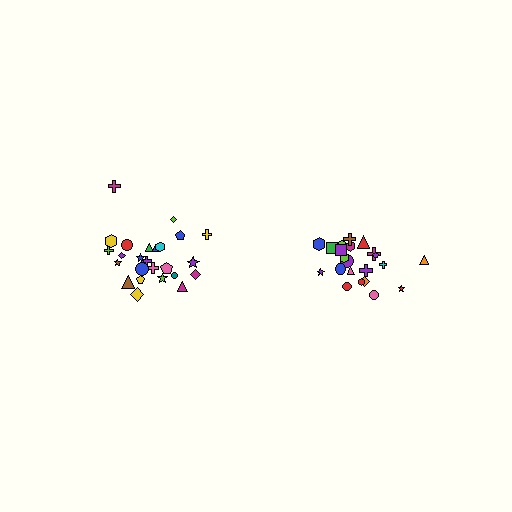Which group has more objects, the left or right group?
The left group.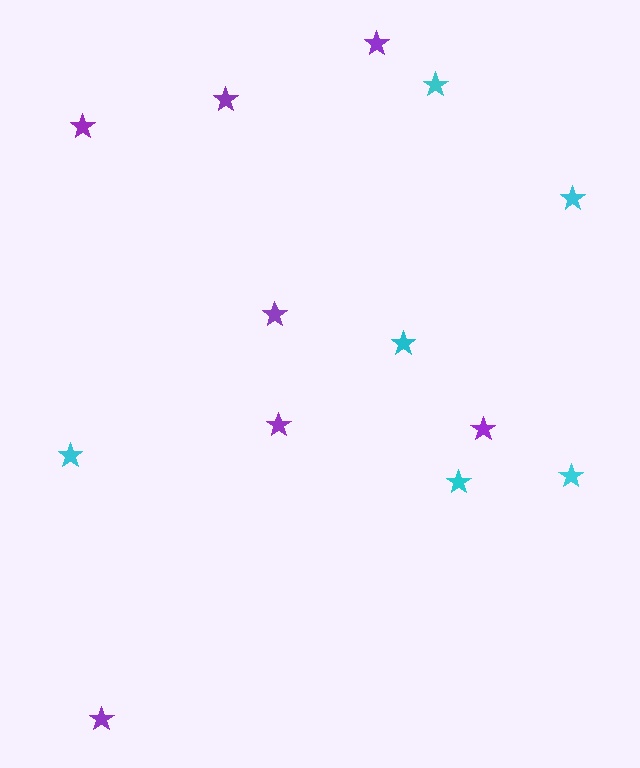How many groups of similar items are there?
There are 2 groups: one group of purple stars (7) and one group of cyan stars (6).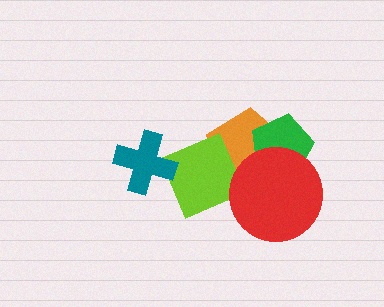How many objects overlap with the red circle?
2 objects overlap with the red circle.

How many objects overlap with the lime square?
1 object overlaps with the lime square.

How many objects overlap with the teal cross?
0 objects overlap with the teal cross.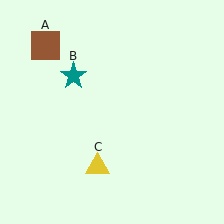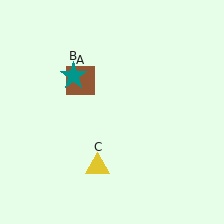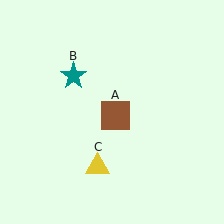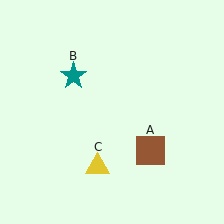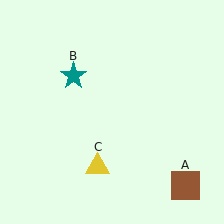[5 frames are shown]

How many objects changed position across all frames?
1 object changed position: brown square (object A).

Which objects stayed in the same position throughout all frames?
Teal star (object B) and yellow triangle (object C) remained stationary.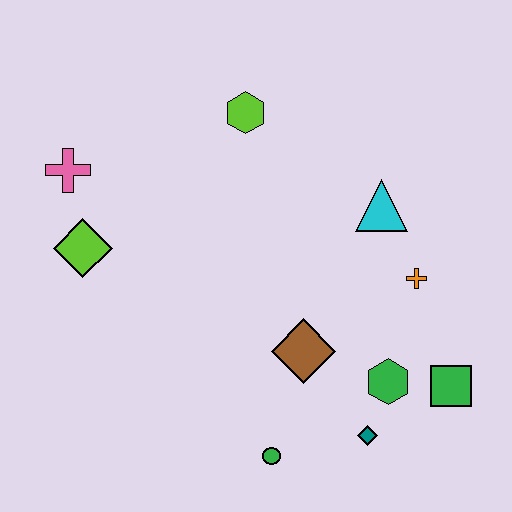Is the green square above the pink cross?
No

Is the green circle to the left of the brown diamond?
Yes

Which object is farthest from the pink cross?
The green square is farthest from the pink cross.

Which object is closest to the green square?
The green hexagon is closest to the green square.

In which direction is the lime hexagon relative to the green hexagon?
The lime hexagon is above the green hexagon.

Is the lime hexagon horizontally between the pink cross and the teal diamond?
Yes